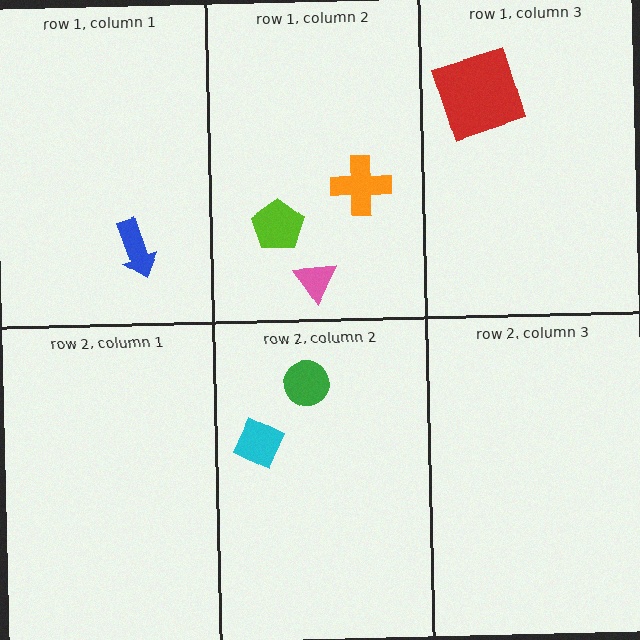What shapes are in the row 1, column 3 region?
The red square.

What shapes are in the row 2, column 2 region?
The cyan diamond, the green circle.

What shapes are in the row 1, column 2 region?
The orange cross, the lime pentagon, the pink triangle.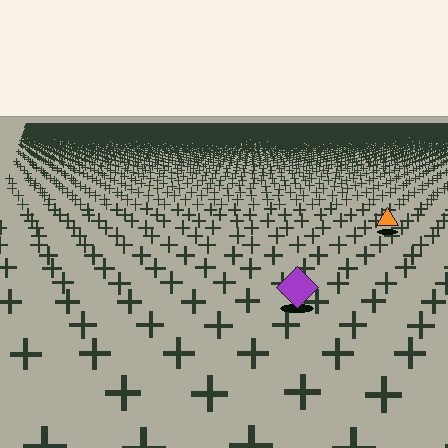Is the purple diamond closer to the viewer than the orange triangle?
Yes. The purple diamond is closer — you can tell from the texture gradient: the ground texture is coarser near it.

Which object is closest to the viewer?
The purple diamond is closest. The texture marks near it are larger and more spread out.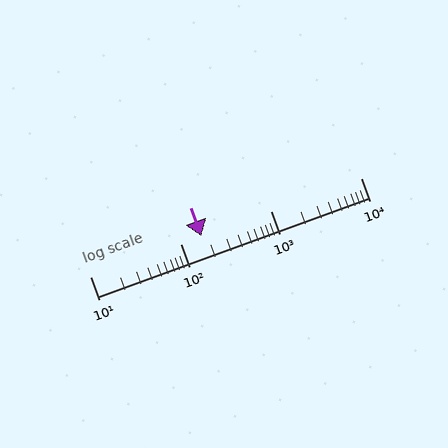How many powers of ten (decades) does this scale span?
The scale spans 3 decades, from 10 to 10000.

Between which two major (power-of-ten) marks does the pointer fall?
The pointer is between 100 and 1000.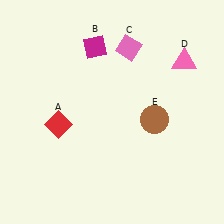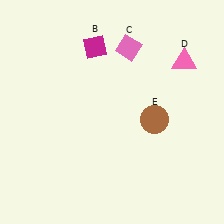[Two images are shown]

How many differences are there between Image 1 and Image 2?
There is 1 difference between the two images.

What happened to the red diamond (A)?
The red diamond (A) was removed in Image 2. It was in the bottom-left area of Image 1.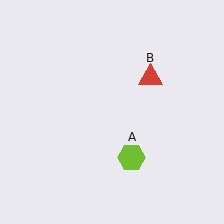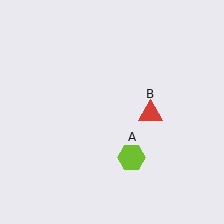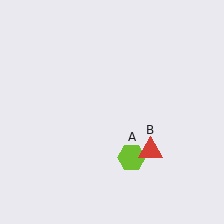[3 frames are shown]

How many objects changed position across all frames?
1 object changed position: red triangle (object B).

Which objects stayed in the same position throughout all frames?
Lime hexagon (object A) remained stationary.